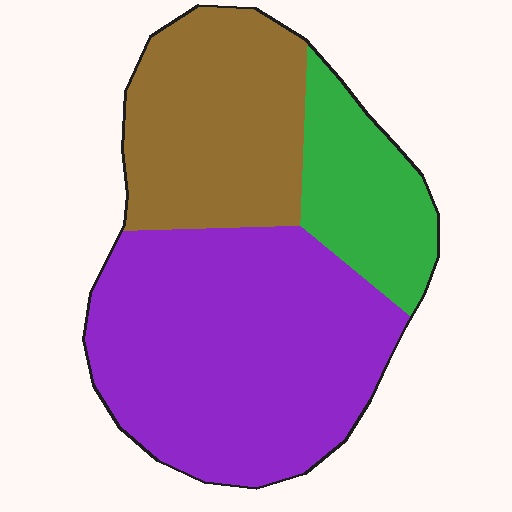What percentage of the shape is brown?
Brown covers 30% of the shape.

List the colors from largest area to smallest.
From largest to smallest: purple, brown, green.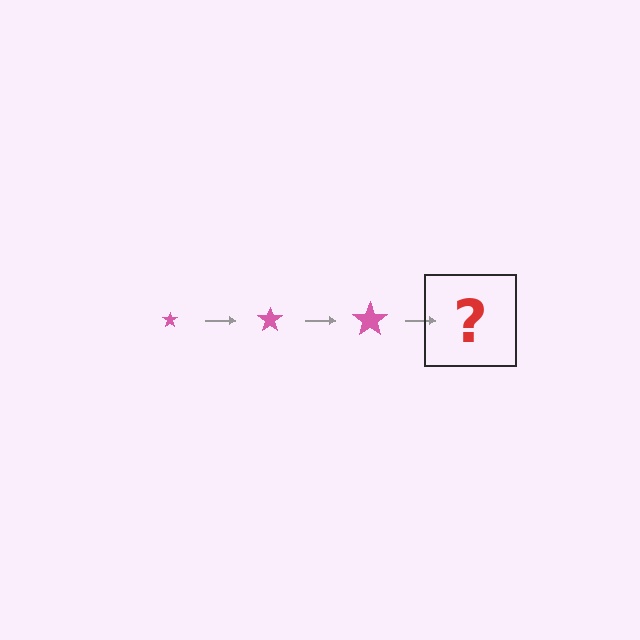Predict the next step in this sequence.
The next step is a pink star, larger than the previous one.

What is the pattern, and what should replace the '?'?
The pattern is that the star gets progressively larger each step. The '?' should be a pink star, larger than the previous one.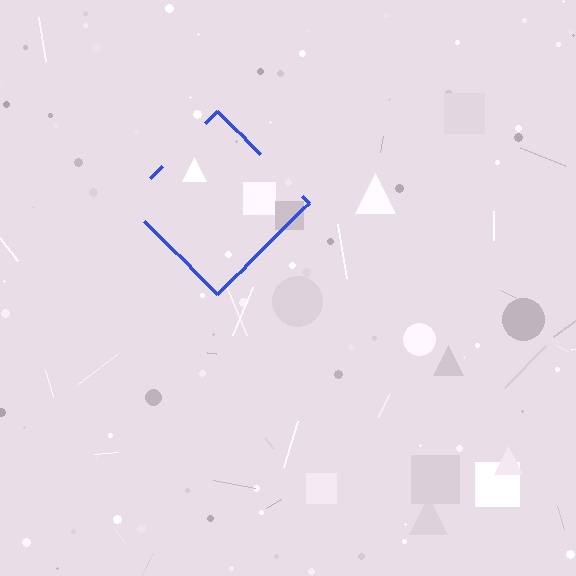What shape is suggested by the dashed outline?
The dashed outline suggests a diamond.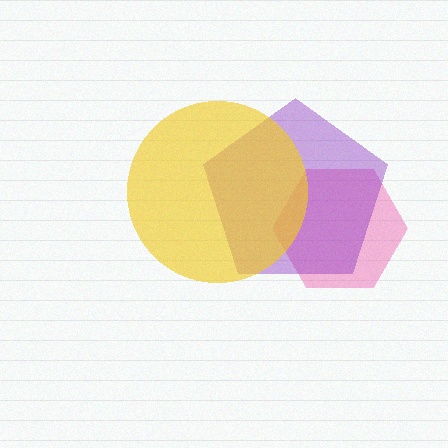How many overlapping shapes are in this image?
There are 3 overlapping shapes in the image.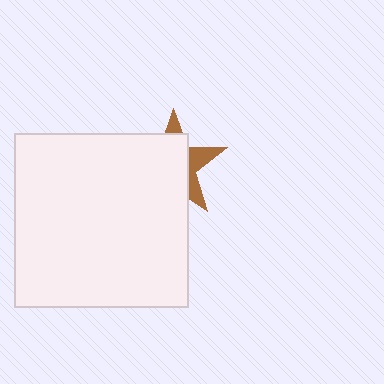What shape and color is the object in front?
The object in front is a white square.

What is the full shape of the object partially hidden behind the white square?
The partially hidden object is a brown star.